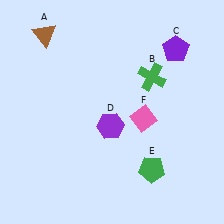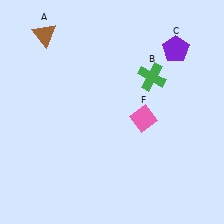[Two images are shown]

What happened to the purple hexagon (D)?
The purple hexagon (D) was removed in Image 2. It was in the bottom-left area of Image 1.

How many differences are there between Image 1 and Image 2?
There are 2 differences between the two images.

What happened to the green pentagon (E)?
The green pentagon (E) was removed in Image 2. It was in the bottom-right area of Image 1.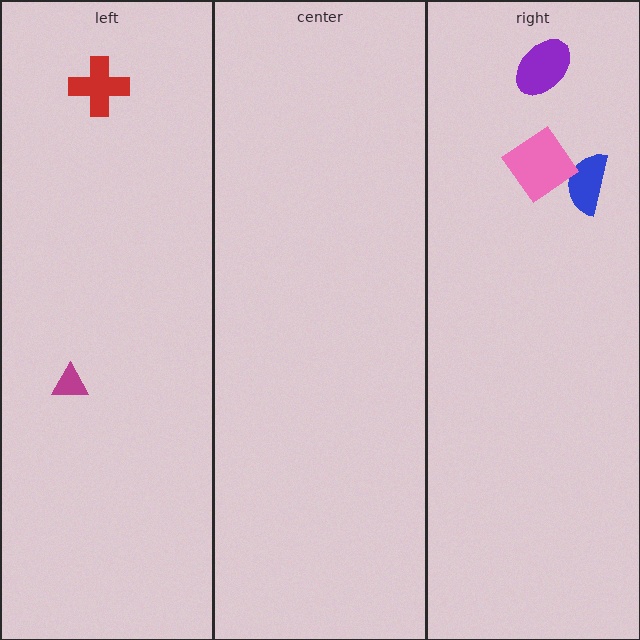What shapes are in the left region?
The red cross, the magenta triangle.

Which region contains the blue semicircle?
The right region.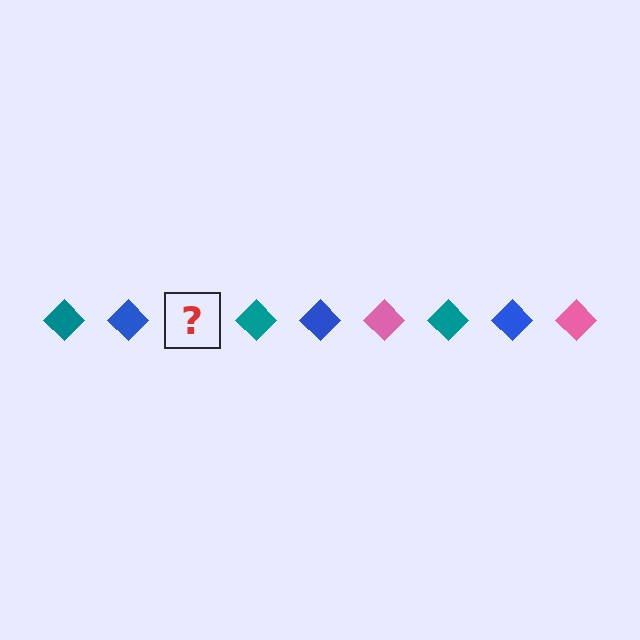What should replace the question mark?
The question mark should be replaced with a pink diamond.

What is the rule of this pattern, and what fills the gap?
The rule is that the pattern cycles through teal, blue, pink diamonds. The gap should be filled with a pink diamond.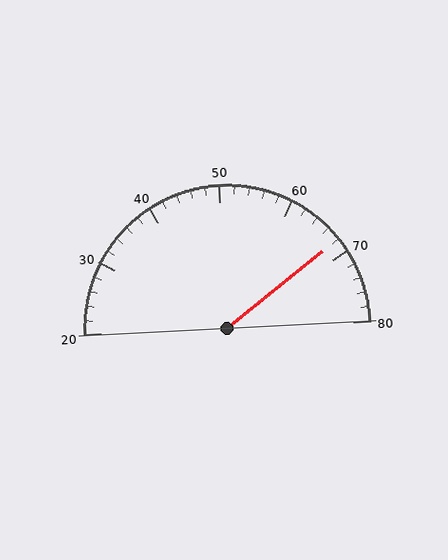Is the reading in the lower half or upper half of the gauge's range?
The reading is in the upper half of the range (20 to 80).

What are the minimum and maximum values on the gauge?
The gauge ranges from 20 to 80.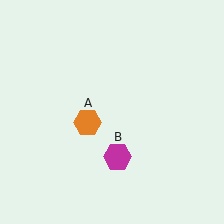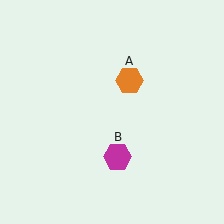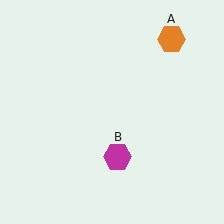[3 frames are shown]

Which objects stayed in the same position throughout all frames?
Magenta hexagon (object B) remained stationary.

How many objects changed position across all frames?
1 object changed position: orange hexagon (object A).